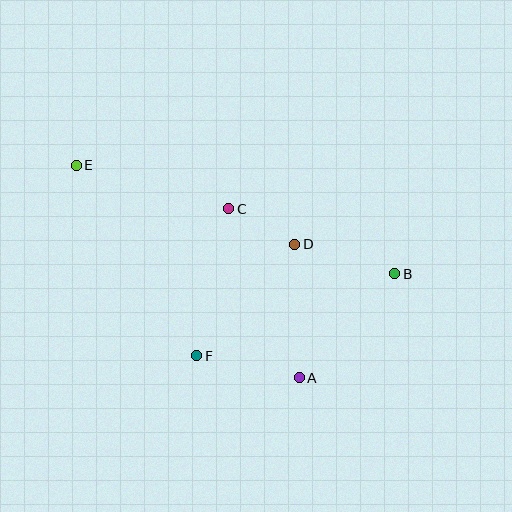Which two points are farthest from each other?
Points B and E are farthest from each other.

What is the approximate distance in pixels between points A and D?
The distance between A and D is approximately 134 pixels.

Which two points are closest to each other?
Points C and D are closest to each other.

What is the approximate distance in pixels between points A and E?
The distance between A and E is approximately 308 pixels.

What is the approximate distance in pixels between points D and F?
The distance between D and F is approximately 148 pixels.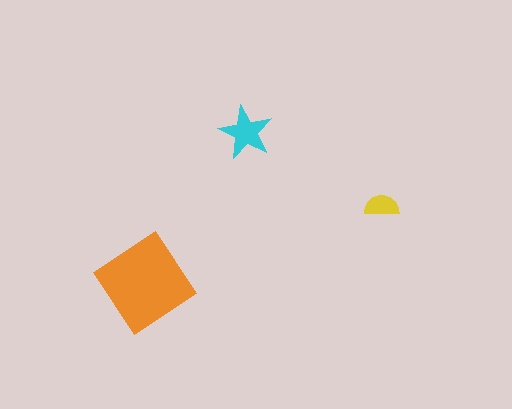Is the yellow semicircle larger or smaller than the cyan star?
Smaller.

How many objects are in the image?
There are 3 objects in the image.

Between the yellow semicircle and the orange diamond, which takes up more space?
The orange diamond.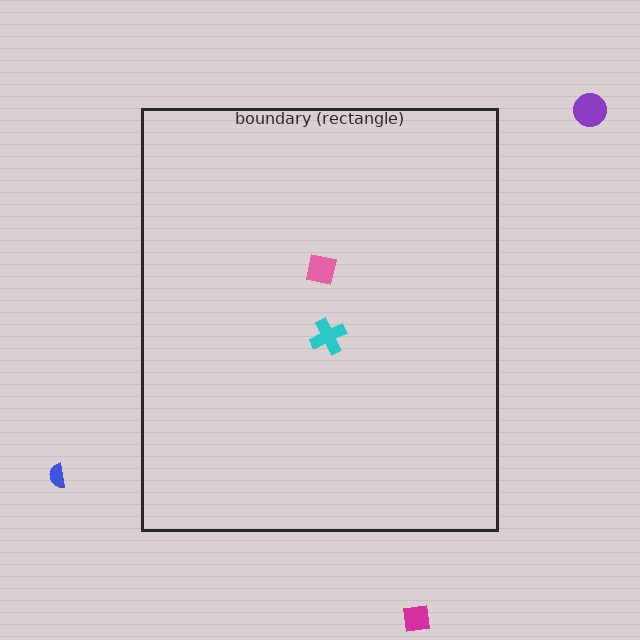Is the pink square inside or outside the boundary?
Inside.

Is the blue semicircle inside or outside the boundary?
Outside.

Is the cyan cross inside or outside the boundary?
Inside.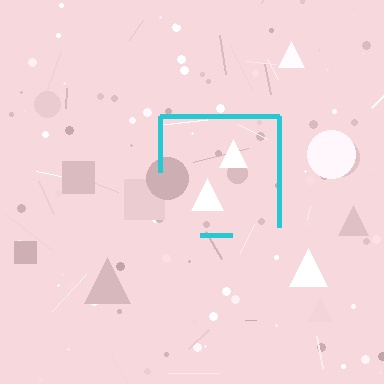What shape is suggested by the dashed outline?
The dashed outline suggests a square.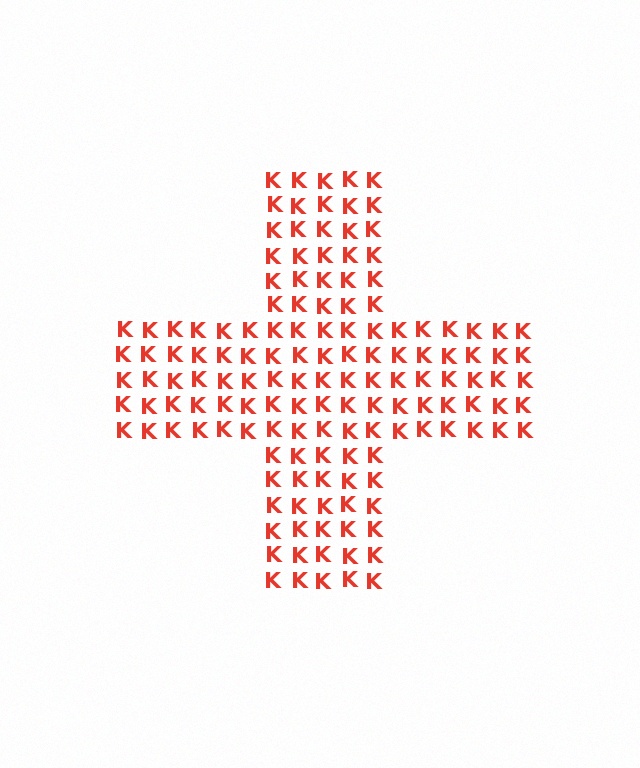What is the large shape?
The large shape is a cross.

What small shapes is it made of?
It is made of small letter K's.